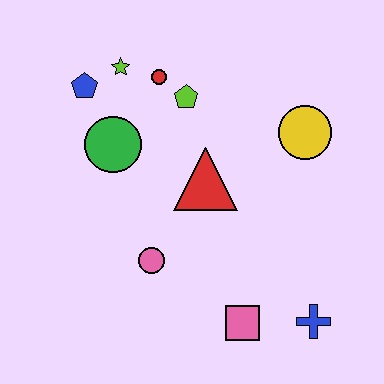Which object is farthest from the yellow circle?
The blue pentagon is farthest from the yellow circle.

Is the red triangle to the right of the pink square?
No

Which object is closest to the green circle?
The blue pentagon is closest to the green circle.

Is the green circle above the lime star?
No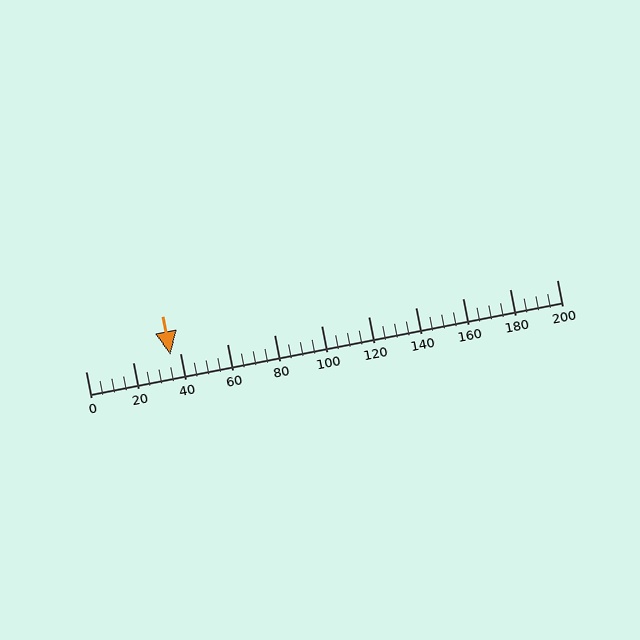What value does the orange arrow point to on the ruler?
The orange arrow points to approximately 36.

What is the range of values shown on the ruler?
The ruler shows values from 0 to 200.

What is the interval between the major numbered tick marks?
The major tick marks are spaced 20 units apart.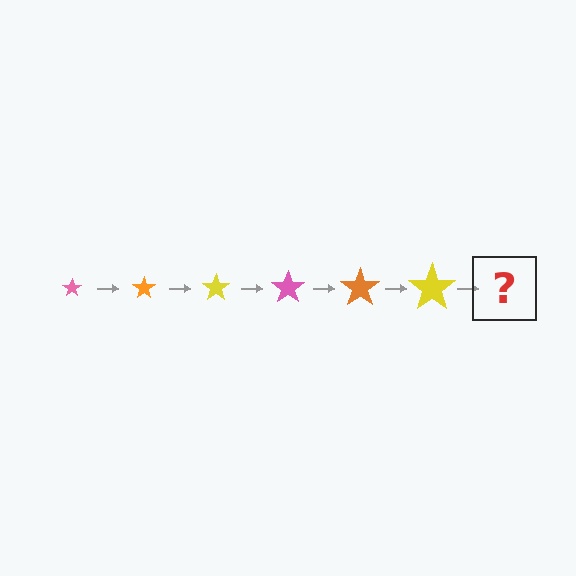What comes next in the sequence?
The next element should be a pink star, larger than the previous one.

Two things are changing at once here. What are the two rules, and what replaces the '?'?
The two rules are that the star grows larger each step and the color cycles through pink, orange, and yellow. The '?' should be a pink star, larger than the previous one.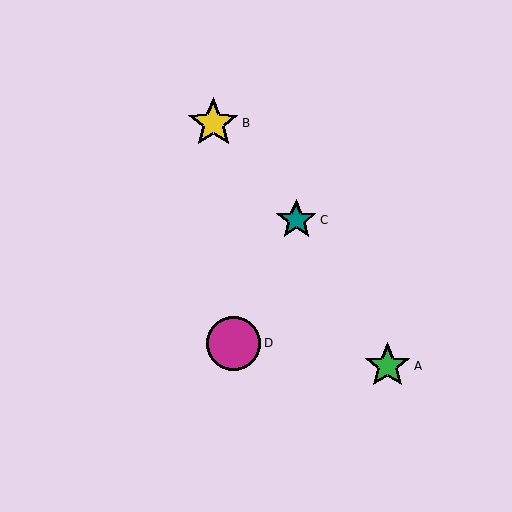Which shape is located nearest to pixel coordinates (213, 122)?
The yellow star (labeled B) at (213, 123) is nearest to that location.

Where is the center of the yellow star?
The center of the yellow star is at (213, 123).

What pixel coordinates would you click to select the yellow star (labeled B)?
Click at (213, 123) to select the yellow star B.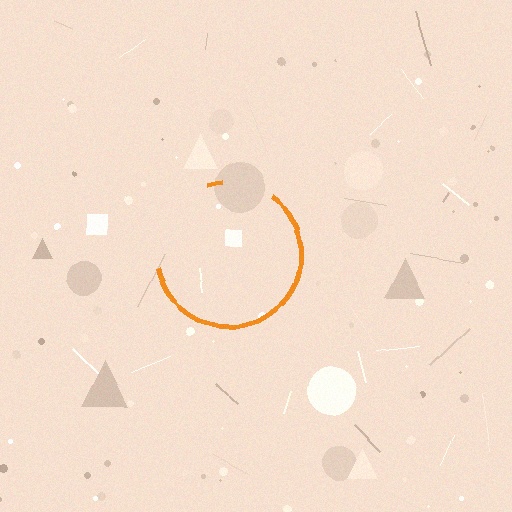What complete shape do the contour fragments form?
The contour fragments form a circle.